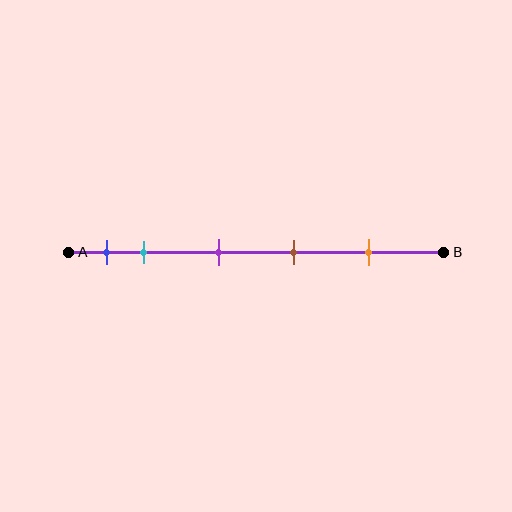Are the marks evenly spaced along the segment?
No, the marks are not evenly spaced.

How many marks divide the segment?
There are 5 marks dividing the segment.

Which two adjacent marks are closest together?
The blue and cyan marks are the closest adjacent pair.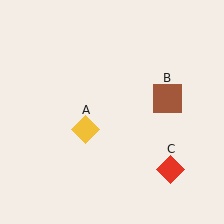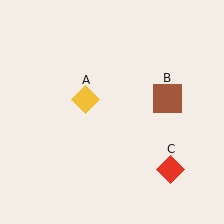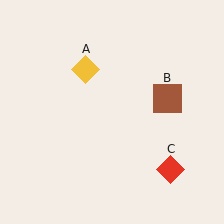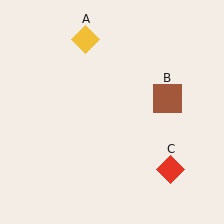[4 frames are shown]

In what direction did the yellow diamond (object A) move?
The yellow diamond (object A) moved up.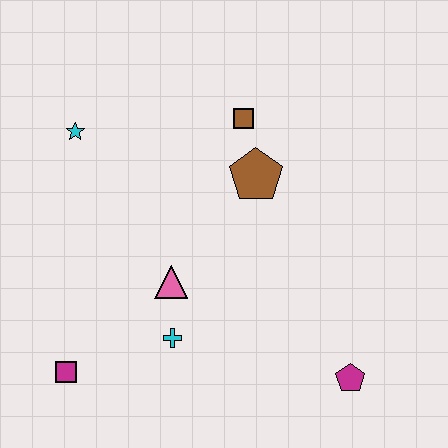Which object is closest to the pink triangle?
The cyan cross is closest to the pink triangle.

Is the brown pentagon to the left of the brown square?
No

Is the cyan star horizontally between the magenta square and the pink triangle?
Yes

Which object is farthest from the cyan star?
The magenta pentagon is farthest from the cyan star.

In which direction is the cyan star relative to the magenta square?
The cyan star is above the magenta square.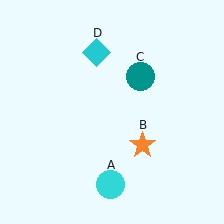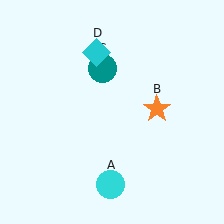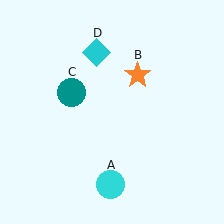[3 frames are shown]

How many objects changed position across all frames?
2 objects changed position: orange star (object B), teal circle (object C).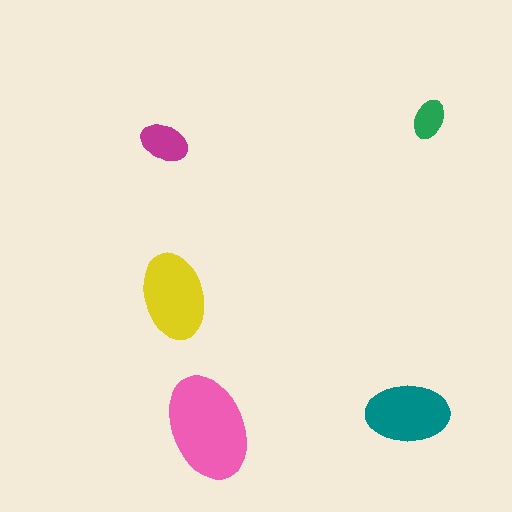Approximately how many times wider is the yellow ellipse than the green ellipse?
About 2 times wider.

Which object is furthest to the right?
The green ellipse is rightmost.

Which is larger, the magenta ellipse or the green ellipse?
The magenta one.